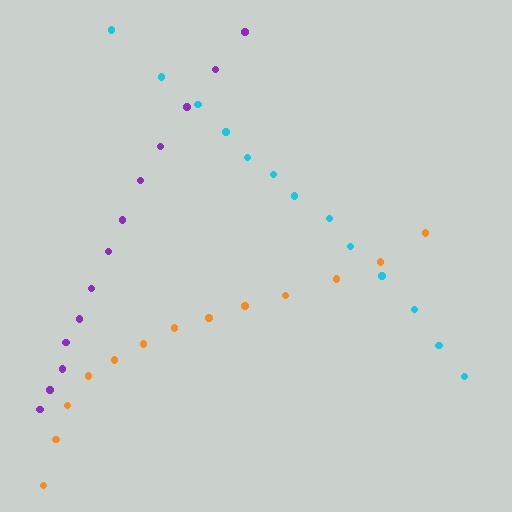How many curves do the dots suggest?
There are 3 distinct paths.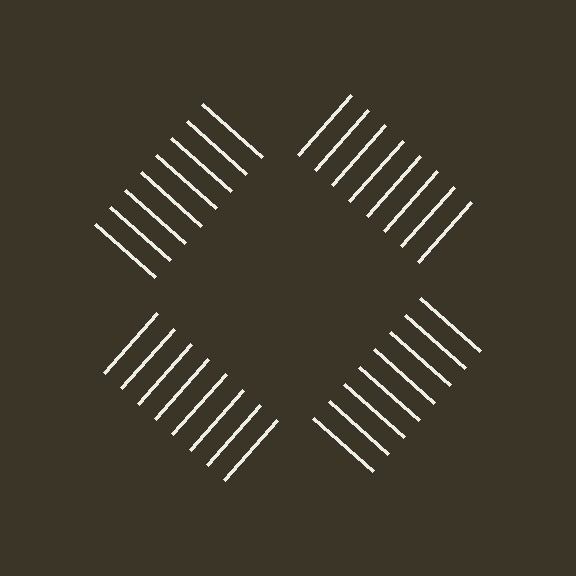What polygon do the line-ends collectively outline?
An illusory square — the line segments terminate on its edges but no continuous stroke is drawn.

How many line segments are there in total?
32 — 8 along each of the 4 edges.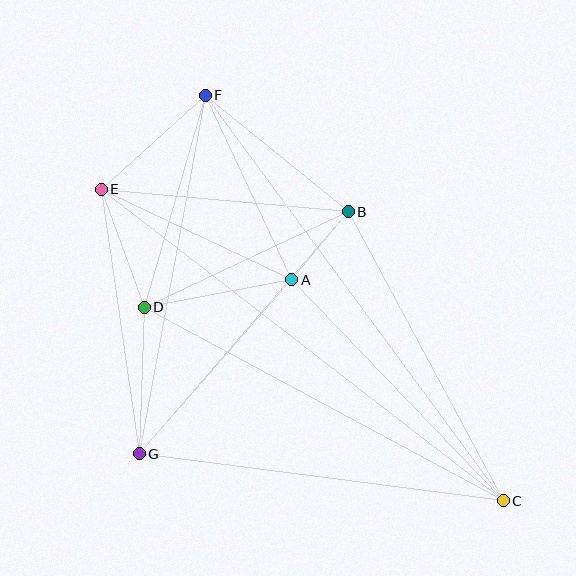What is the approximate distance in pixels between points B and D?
The distance between B and D is approximately 225 pixels.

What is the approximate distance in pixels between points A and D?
The distance between A and D is approximately 150 pixels.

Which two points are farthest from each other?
Points C and E are farthest from each other.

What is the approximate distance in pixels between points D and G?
The distance between D and G is approximately 147 pixels.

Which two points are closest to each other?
Points A and B are closest to each other.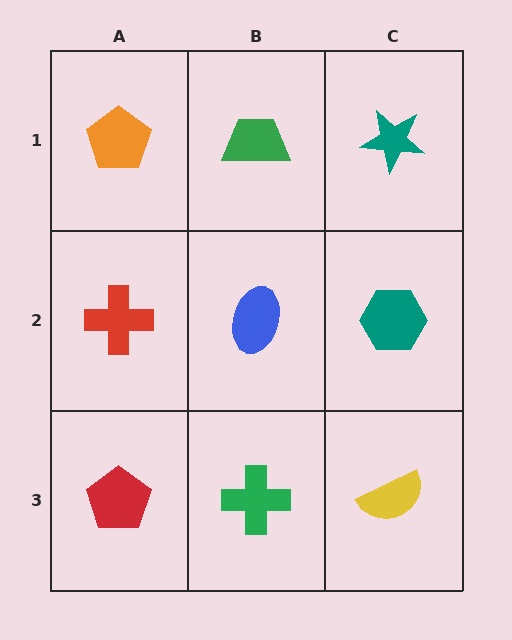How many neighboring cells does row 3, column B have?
3.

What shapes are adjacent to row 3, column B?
A blue ellipse (row 2, column B), a red pentagon (row 3, column A), a yellow semicircle (row 3, column C).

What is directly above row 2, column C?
A teal star.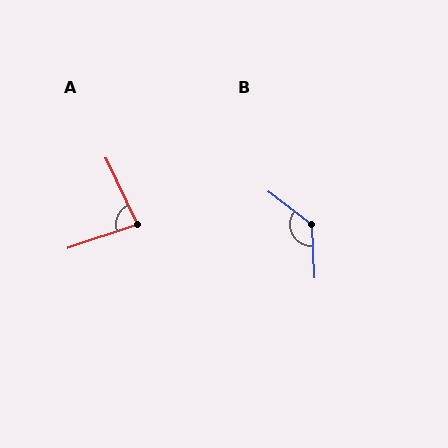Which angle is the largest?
B, at approximately 129 degrees.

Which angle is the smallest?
A, at approximately 83 degrees.